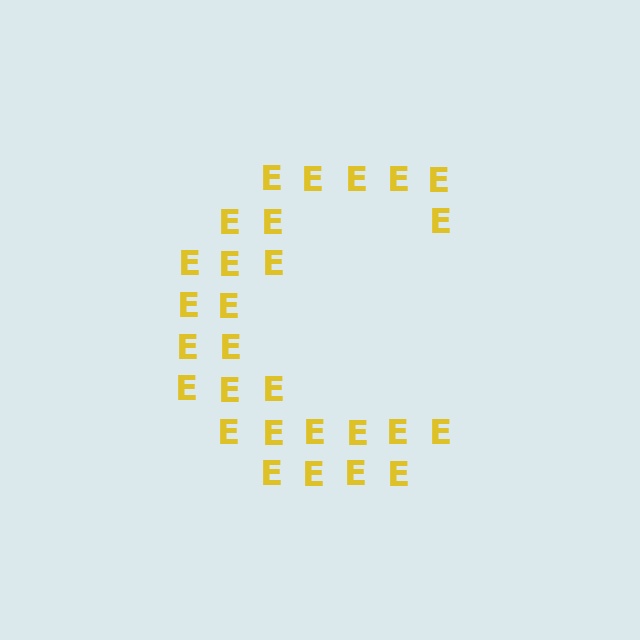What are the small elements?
The small elements are letter E's.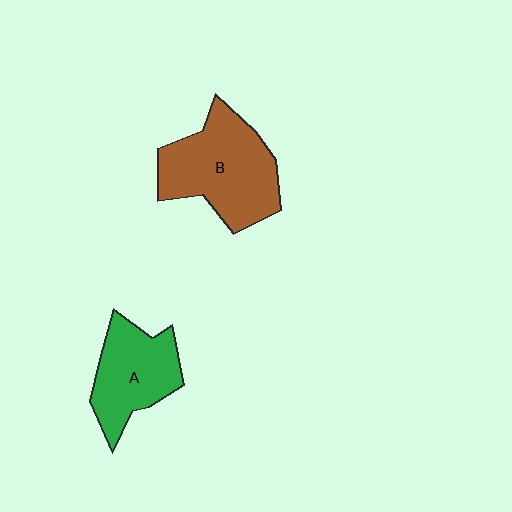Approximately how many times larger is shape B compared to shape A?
Approximately 1.4 times.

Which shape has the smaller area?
Shape A (green).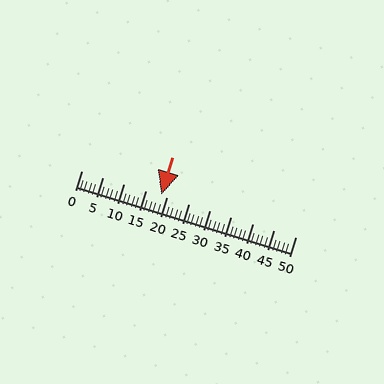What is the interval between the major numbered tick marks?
The major tick marks are spaced 5 units apart.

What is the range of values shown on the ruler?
The ruler shows values from 0 to 50.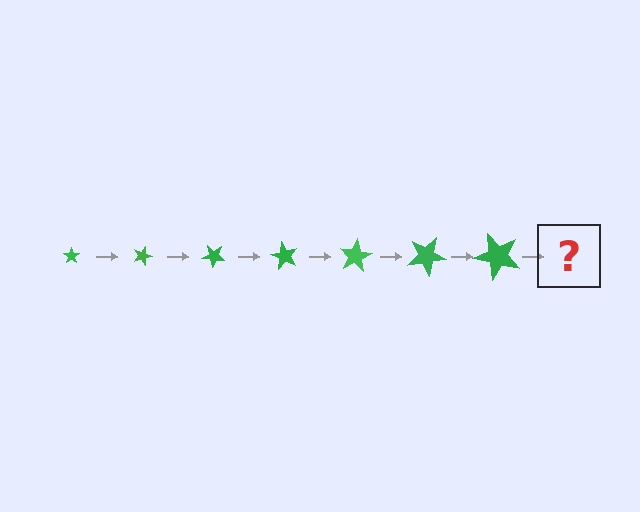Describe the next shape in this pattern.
It should be a star, larger than the previous one and rotated 140 degrees from the start.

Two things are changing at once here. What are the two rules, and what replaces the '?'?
The two rules are that the star grows larger each step and it rotates 20 degrees each step. The '?' should be a star, larger than the previous one and rotated 140 degrees from the start.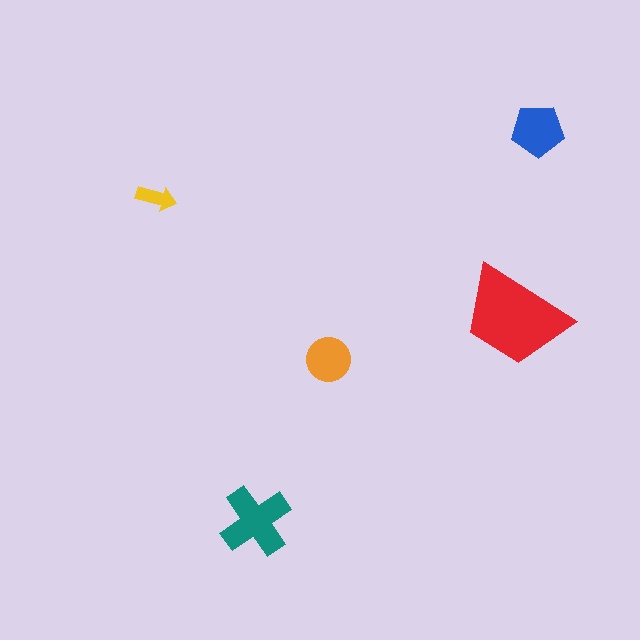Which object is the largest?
The red trapezoid.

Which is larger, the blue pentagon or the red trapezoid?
The red trapezoid.